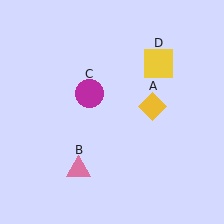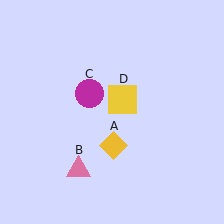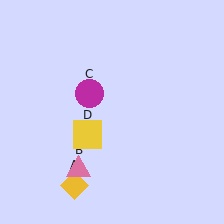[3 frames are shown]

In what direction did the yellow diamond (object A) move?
The yellow diamond (object A) moved down and to the left.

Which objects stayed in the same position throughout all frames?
Pink triangle (object B) and magenta circle (object C) remained stationary.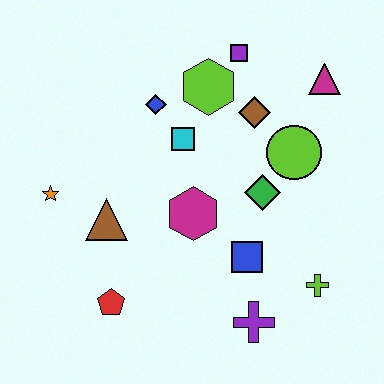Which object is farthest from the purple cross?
The purple square is farthest from the purple cross.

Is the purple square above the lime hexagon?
Yes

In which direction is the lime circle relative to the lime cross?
The lime circle is above the lime cross.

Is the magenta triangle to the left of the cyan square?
No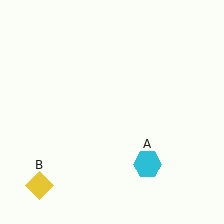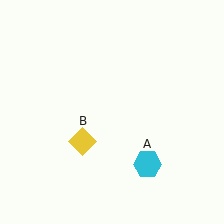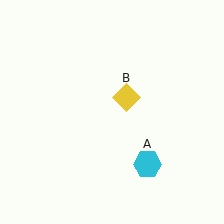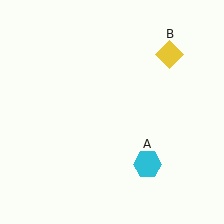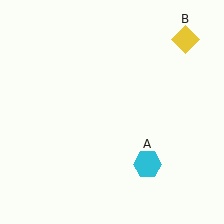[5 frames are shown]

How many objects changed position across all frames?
1 object changed position: yellow diamond (object B).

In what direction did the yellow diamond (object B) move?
The yellow diamond (object B) moved up and to the right.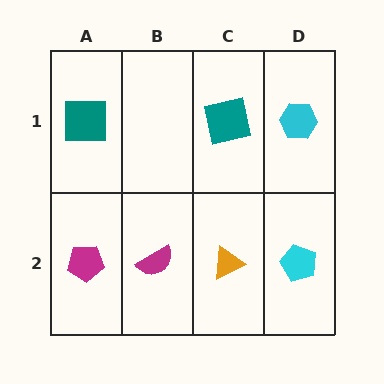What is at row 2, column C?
An orange triangle.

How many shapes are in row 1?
3 shapes.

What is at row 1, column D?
A cyan hexagon.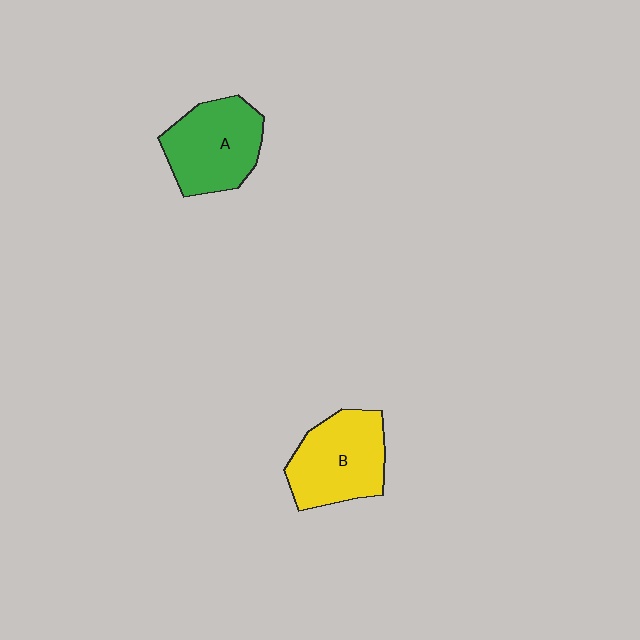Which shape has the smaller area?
Shape A (green).